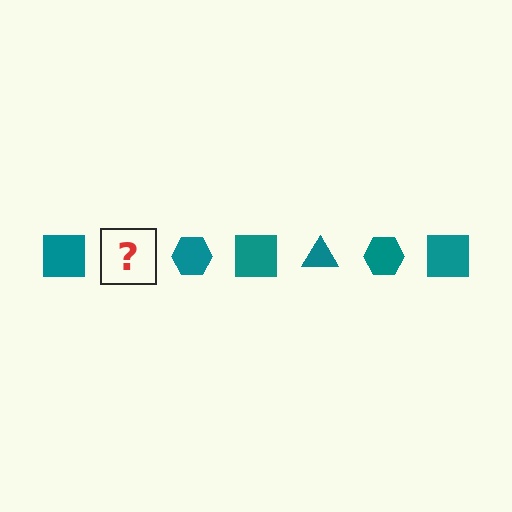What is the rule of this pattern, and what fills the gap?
The rule is that the pattern cycles through square, triangle, hexagon shapes in teal. The gap should be filled with a teal triangle.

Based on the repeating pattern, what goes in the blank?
The blank should be a teal triangle.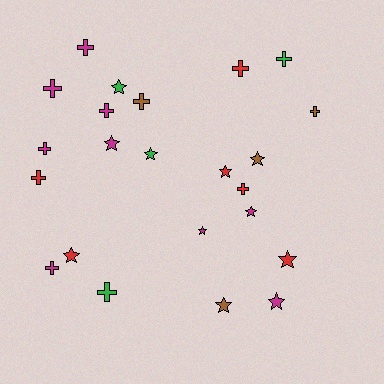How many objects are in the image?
There are 23 objects.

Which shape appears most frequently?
Cross, with 12 objects.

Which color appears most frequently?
Magenta, with 9 objects.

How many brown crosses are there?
There are 2 brown crosses.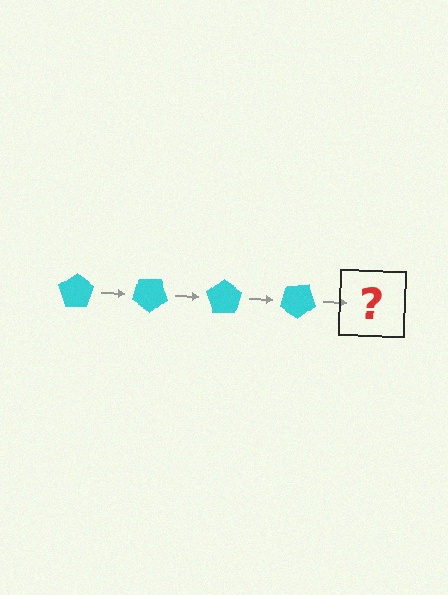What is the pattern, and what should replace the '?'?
The pattern is that the pentagon rotates 35 degrees each step. The '?' should be a cyan pentagon rotated 140 degrees.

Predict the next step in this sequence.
The next step is a cyan pentagon rotated 140 degrees.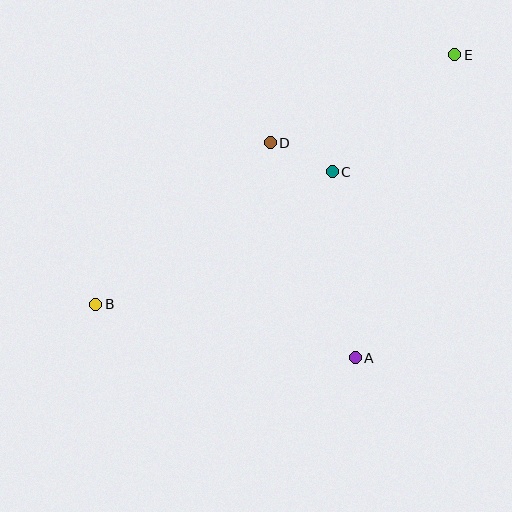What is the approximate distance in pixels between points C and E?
The distance between C and E is approximately 169 pixels.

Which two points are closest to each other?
Points C and D are closest to each other.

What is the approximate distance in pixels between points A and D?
The distance between A and D is approximately 231 pixels.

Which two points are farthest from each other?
Points B and E are farthest from each other.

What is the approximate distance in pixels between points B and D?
The distance between B and D is approximately 238 pixels.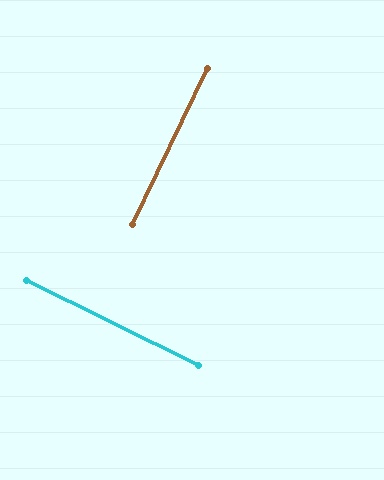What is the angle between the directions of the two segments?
Approximately 89 degrees.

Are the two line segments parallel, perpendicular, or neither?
Perpendicular — they meet at approximately 89°.